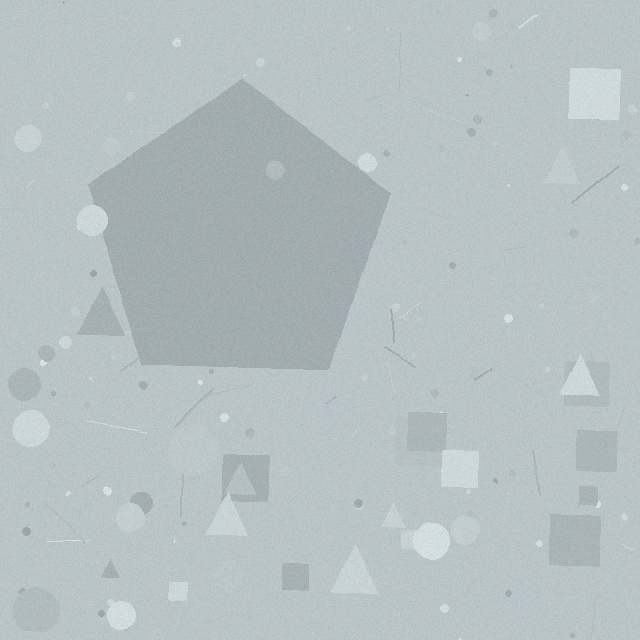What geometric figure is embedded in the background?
A pentagon is embedded in the background.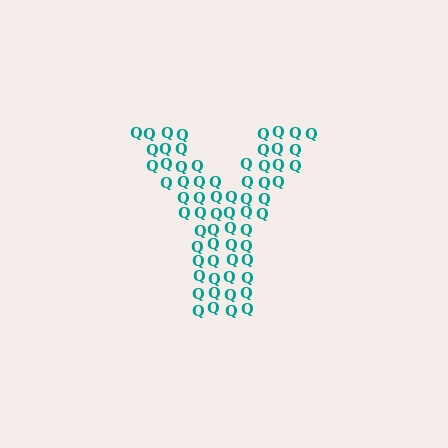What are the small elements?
The small elements are letter Q's.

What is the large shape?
The large shape is the letter Y.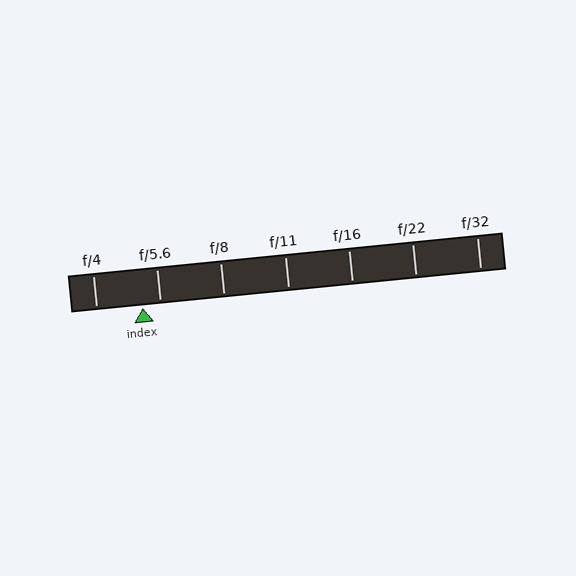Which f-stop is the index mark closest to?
The index mark is closest to f/5.6.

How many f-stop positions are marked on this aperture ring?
There are 7 f-stop positions marked.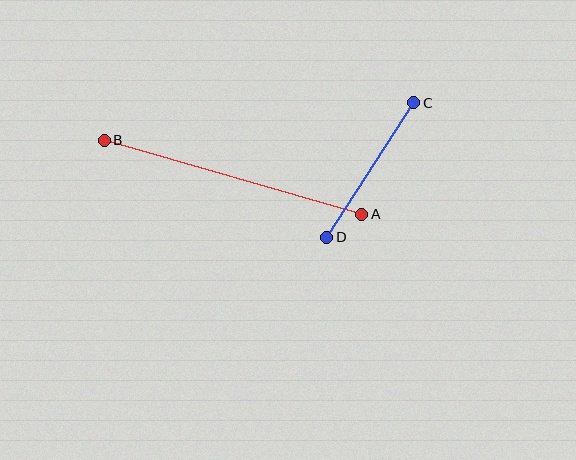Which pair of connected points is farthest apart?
Points A and B are farthest apart.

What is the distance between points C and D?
The distance is approximately 160 pixels.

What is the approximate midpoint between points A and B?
The midpoint is at approximately (233, 177) pixels.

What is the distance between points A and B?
The distance is approximately 268 pixels.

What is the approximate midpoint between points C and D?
The midpoint is at approximately (370, 170) pixels.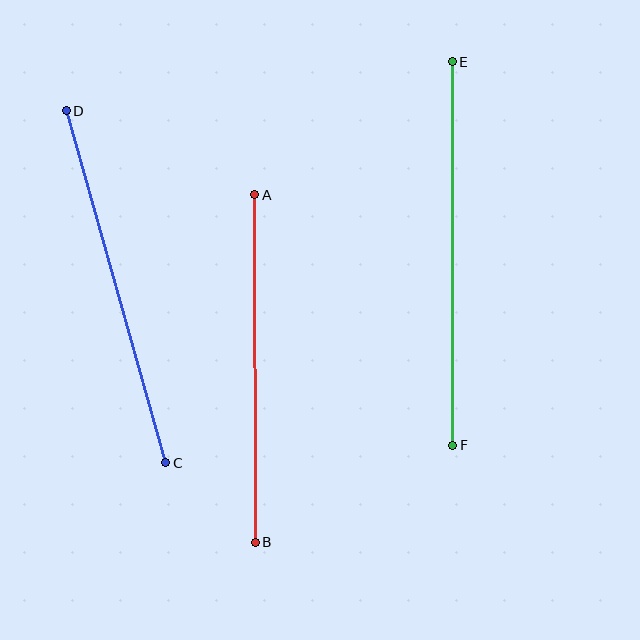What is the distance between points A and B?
The distance is approximately 348 pixels.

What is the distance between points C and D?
The distance is approximately 365 pixels.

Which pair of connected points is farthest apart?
Points E and F are farthest apart.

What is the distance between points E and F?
The distance is approximately 383 pixels.